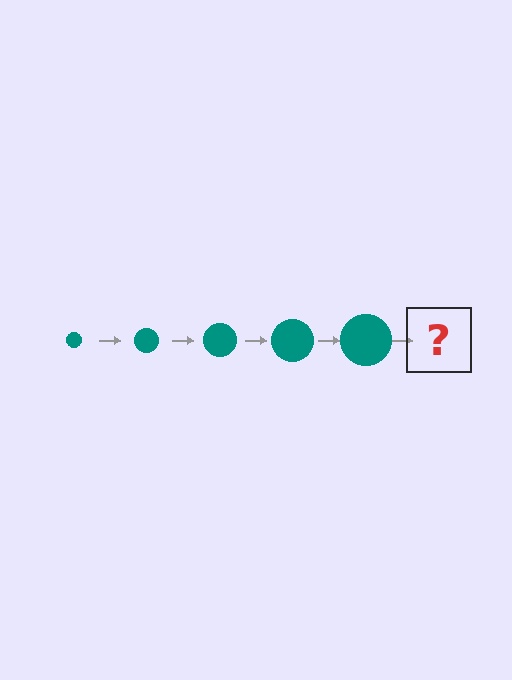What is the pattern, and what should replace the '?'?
The pattern is that the circle gets progressively larger each step. The '?' should be a teal circle, larger than the previous one.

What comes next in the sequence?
The next element should be a teal circle, larger than the previous one.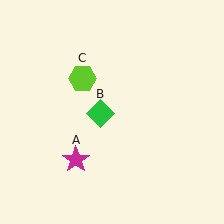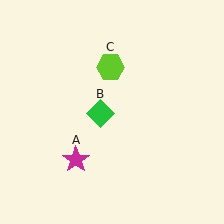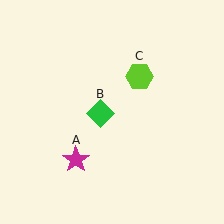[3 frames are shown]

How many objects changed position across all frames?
1 object changed position: lime hexagon (object C).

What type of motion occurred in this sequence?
The lime hexagon (object C) rotated clockwise around the center of the scene.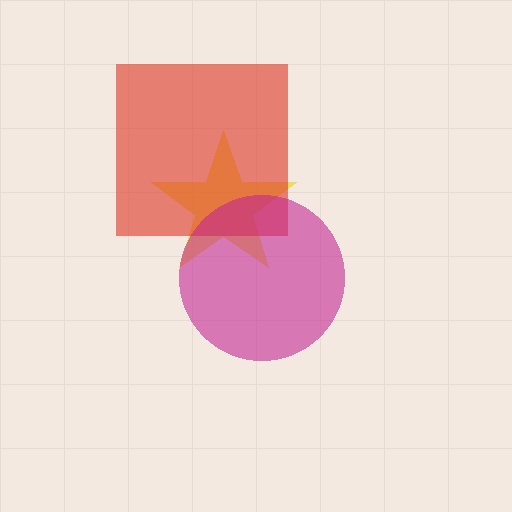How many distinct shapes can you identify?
There are 3 distinct shapes: a yellow star, a red square, a magenta circle.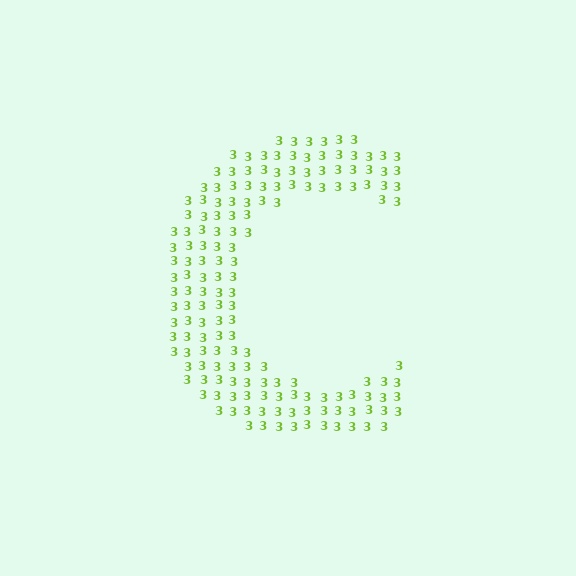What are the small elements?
The small elements are digit 3's.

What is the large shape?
The large shape is the letter C.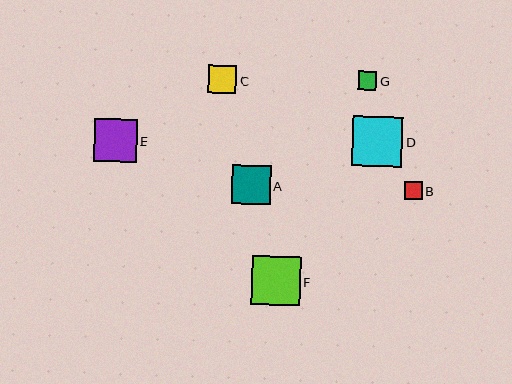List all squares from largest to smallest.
From largest to smallest: D, F, E, A, C, G, B.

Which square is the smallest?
Square B is the smallest with a size of approximately 18 pixels.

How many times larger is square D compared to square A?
Square D is approximately 1.3 times the size of square A.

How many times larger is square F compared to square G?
Square F is approximately 2.7 times the size of square G.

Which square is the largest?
Square D is the largest with a size of approximately 50 pixels.